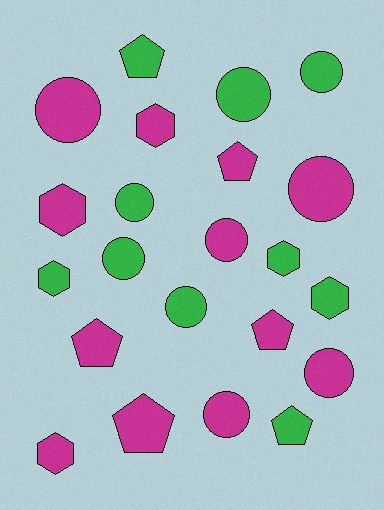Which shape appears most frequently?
Circle, with 10 objects.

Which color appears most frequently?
Magenta, with 12 objects.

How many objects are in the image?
There are 22 objects.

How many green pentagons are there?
There are 2 green pentagons.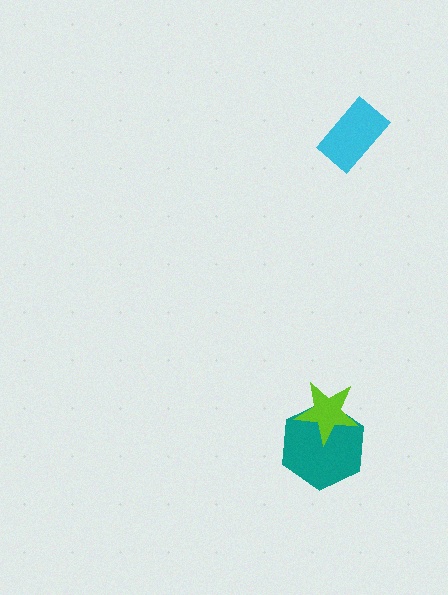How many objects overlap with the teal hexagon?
1 object overlaps with the teal hexagon.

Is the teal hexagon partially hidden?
Yes, it is partially covered by another shape.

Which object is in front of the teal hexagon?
The lime star is in front of the teal hexagon.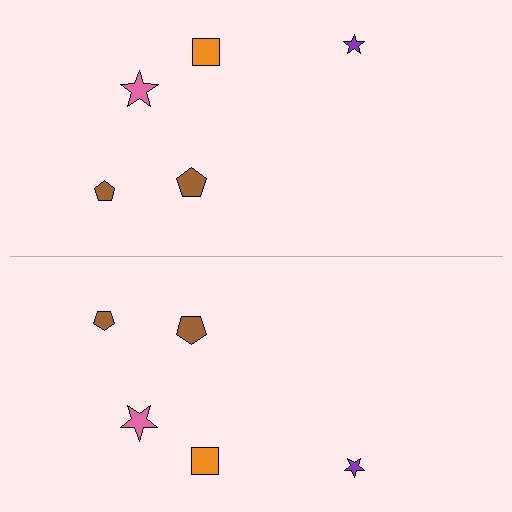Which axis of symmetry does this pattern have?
The pattern has a horizontal axis of symmetry running through the center of the image.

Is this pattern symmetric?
Yes, this pattern has bilateral (reflection) symmetry.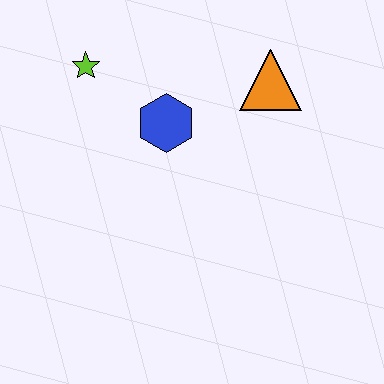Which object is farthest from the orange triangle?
The lime star is farthest from the orange triangle.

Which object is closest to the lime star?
The blue hexagon is closest to the lime star.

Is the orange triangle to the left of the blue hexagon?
No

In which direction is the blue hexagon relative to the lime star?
The blue hexagon is to the right of the lime star.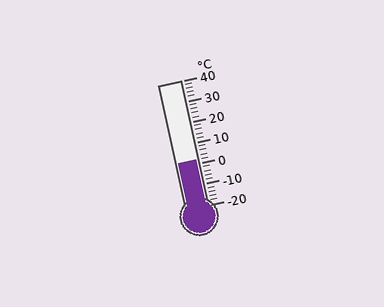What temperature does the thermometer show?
The thermometer shows approximately 2°C.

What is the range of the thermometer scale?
The thermometer scale ranges from -20°C to 40°C.